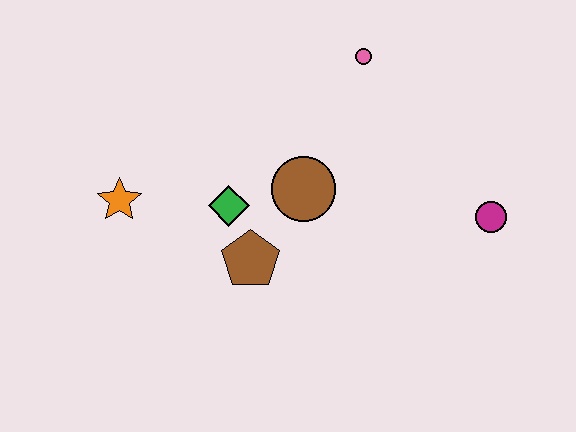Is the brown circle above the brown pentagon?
Yes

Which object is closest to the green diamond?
The brown pentagon is closest to the green diamond.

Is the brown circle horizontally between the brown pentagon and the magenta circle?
Yes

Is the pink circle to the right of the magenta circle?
No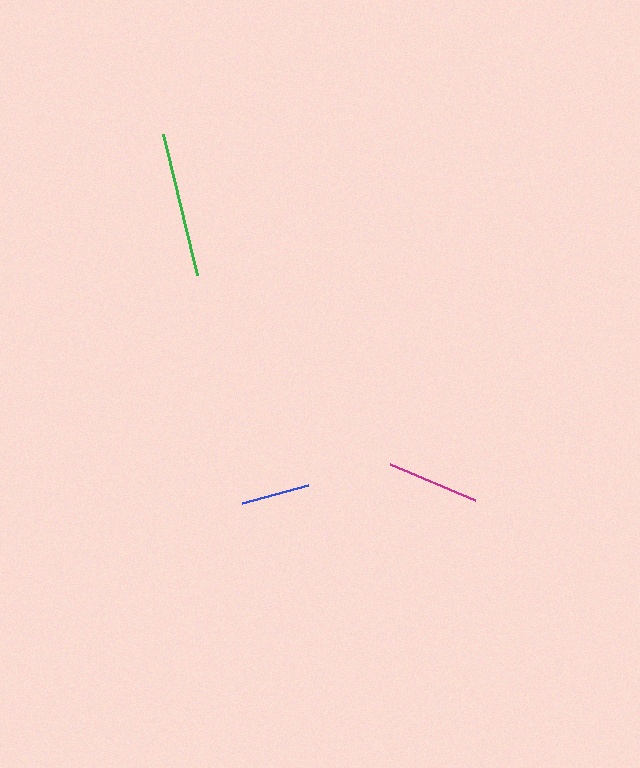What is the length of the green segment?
The green segment is approximately 145 pixels long.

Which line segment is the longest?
The green line is the longest at approximately 145 pixels.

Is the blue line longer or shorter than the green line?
The green line is longer than the blue line.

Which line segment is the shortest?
The blue line is the shortest at approximately 68 pixels.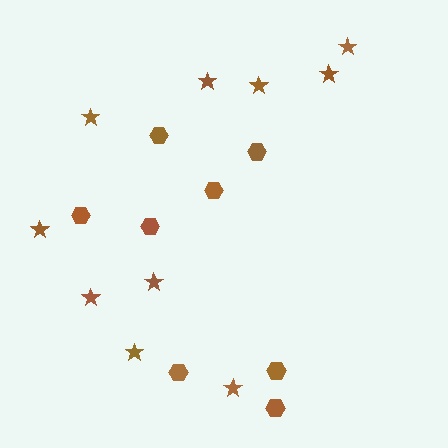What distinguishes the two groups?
There are 2 groups: one group of hexagons (8) and one group of stars (10).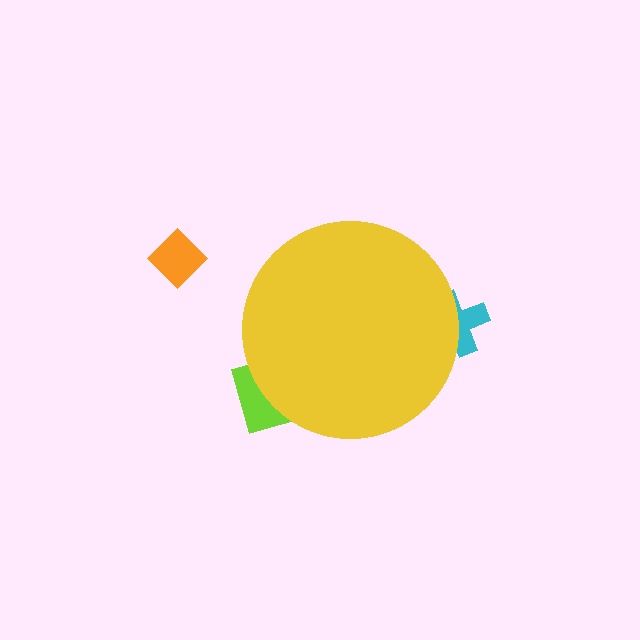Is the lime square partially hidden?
Yes, the lime square is partially hidden behind the yellow circle.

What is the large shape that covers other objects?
A yellow circle.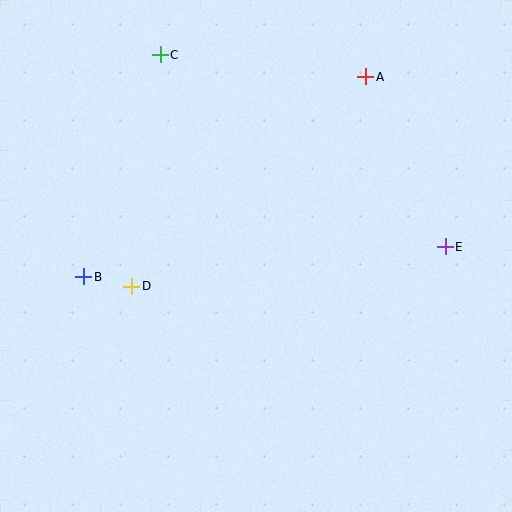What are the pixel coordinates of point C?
Point C is at (160, 55).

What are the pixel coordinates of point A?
Point A is at (366, 77).